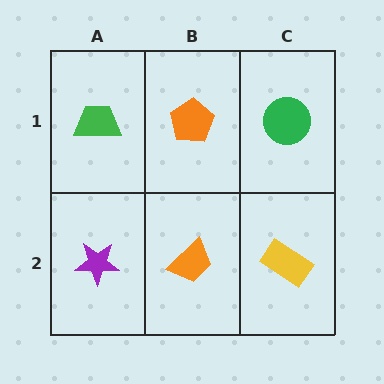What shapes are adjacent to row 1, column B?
An orange trapezoid (row 2, column B), a green trapezoid (row 1, column A), a green circle (row 1, column C).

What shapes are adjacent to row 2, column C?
A green circle (row 1, column C), an orange trapezoid (row 2, column B).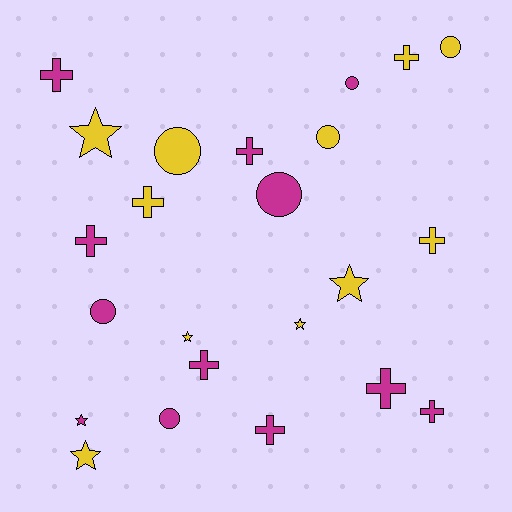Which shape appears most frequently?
Cross, with 10 objects.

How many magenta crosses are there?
There are 7 magenta crosses.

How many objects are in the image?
There are 23 objects.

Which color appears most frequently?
Magenta, with 12 objects.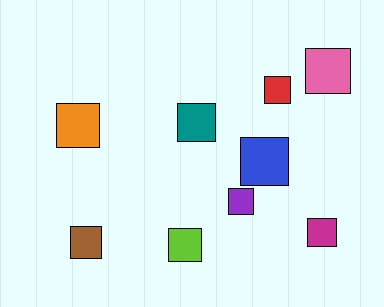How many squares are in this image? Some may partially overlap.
There are 9 squares.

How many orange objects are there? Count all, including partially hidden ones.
There is 1 orange object.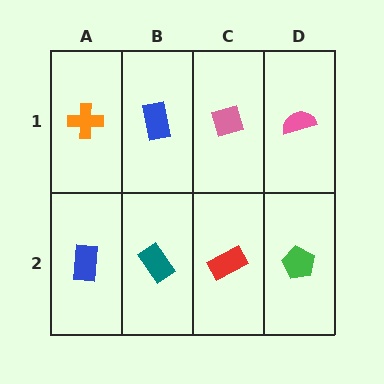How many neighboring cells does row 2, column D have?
2.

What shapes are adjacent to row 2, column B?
A blue rectangle (row 1, column B), a blue rectangle (row 2, column A), a red rectangle (row 2, column C).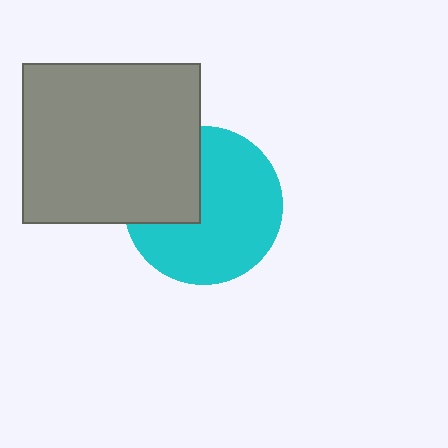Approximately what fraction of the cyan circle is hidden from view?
Roughly 31% of the cyan circle is hidden behind the gray rectangle.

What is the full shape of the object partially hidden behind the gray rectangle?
The partially hidden object is a cyan circle.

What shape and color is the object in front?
The object in front is a gray rectangle.